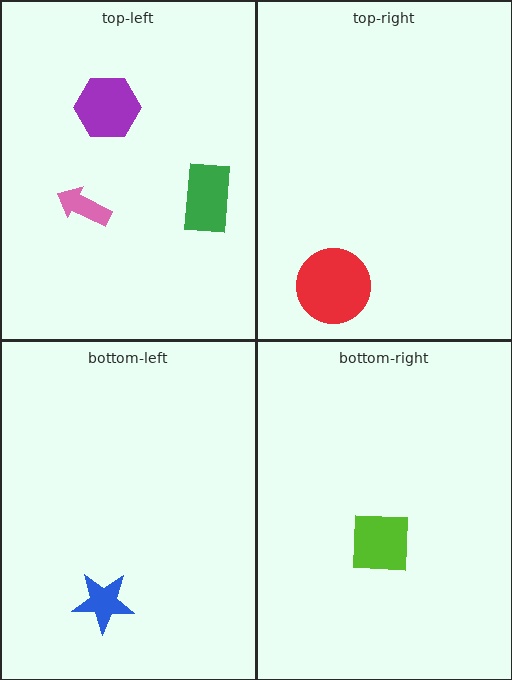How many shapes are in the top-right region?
1.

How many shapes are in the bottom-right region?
1.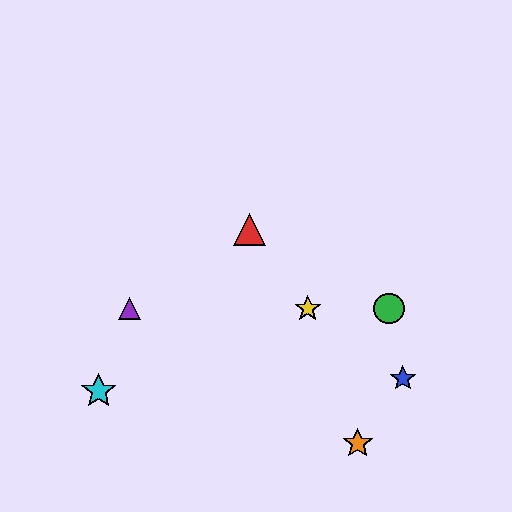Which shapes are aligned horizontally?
The green circle, the yellow star, the purple triangle are aligned horizontally.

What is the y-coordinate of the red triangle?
The red triangle is at y≈229.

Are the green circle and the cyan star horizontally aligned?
No, the green circle is at y≈308 and the cyan star is at y≈391.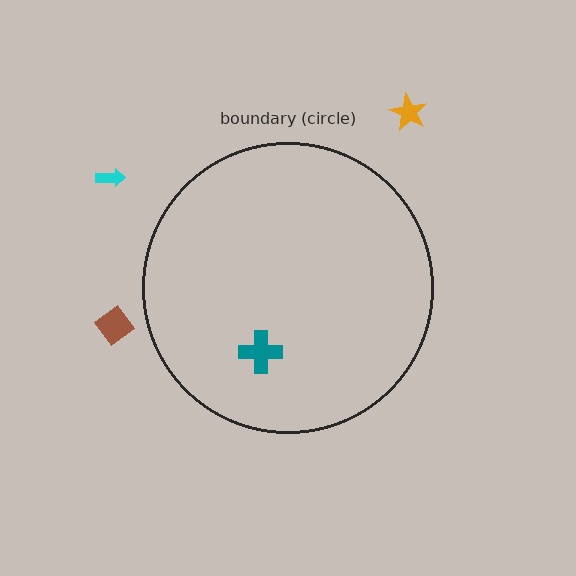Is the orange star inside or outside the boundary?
Outside.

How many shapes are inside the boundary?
1 inside, 3 outside.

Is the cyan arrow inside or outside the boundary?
Outside.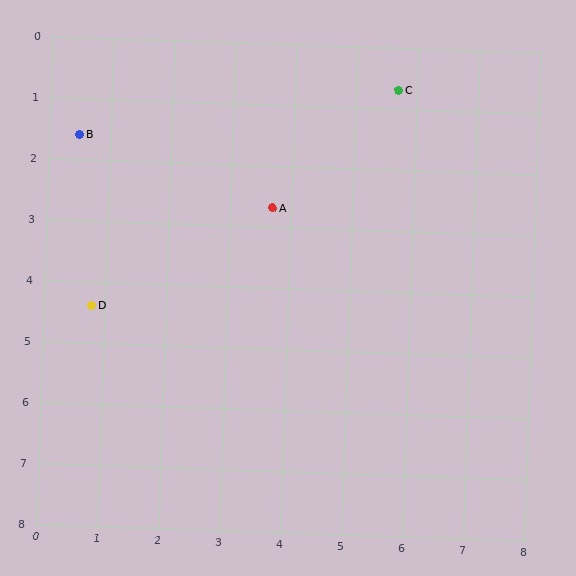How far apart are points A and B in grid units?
Points A and B are about 3.4 grid units apart.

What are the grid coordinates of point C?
Point C is at approximately (5.7, 0.7).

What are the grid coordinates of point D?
Point D is at approximately (0.8, 4.4).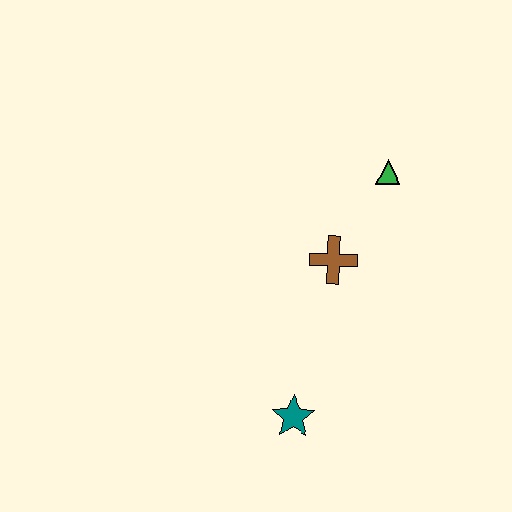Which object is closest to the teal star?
The brown cross is closest to the teal star.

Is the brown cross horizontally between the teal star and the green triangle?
Yes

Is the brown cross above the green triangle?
No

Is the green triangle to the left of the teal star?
No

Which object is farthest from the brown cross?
The teal star is farthest from the brown cross.